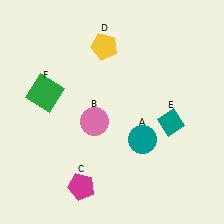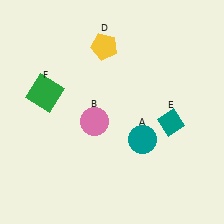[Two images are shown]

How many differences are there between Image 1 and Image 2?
There is 1 difference between the two images.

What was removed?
The magenta pentagon (C) was removed in Image 2.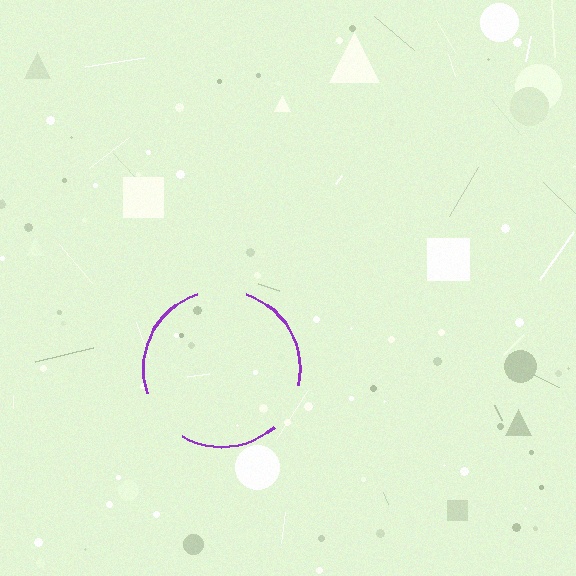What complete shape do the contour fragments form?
The contour fragments form a circle.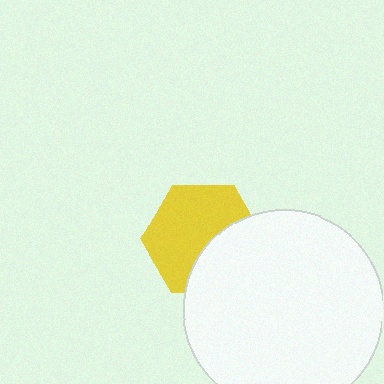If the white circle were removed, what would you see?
You would see the complete yellow hexagon.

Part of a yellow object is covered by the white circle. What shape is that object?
It is a hexagon.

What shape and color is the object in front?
The object in front is a white circle.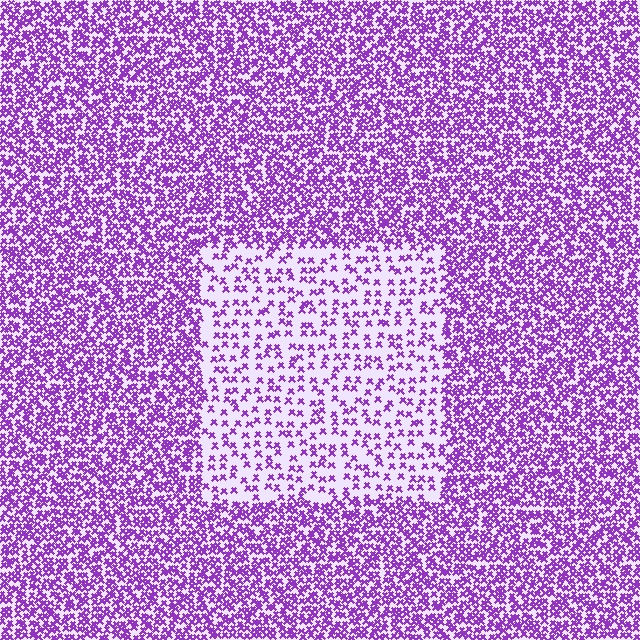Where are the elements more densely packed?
The elements are more densely packed outside the rectangle boundary.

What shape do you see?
I see a rectangle.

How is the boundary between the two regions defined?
The boundary is defined by a change in element density (approximately 2.5x ratio). All elements are the same color, size, and shape.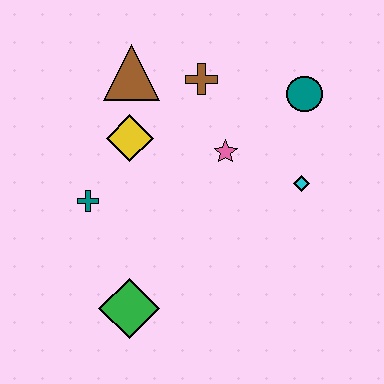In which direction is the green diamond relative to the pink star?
The green diamond is below the pink star.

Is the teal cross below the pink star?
Yes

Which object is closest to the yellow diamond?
The brown triangle is closest to the yellow diamond.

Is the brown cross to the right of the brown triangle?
Yes